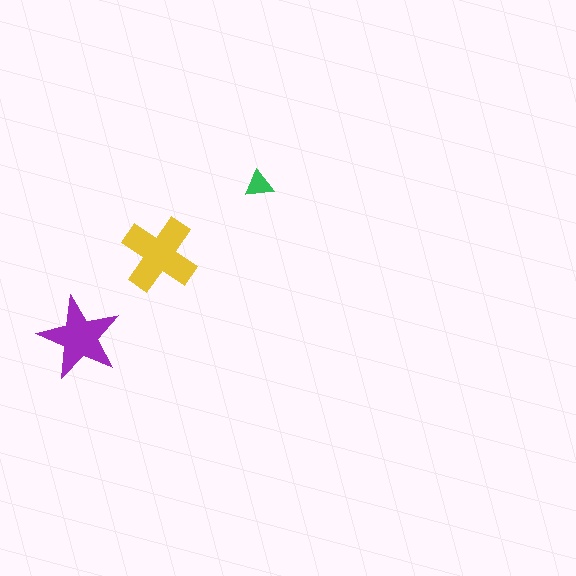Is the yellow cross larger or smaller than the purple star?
Larger.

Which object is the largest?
The yellow cross.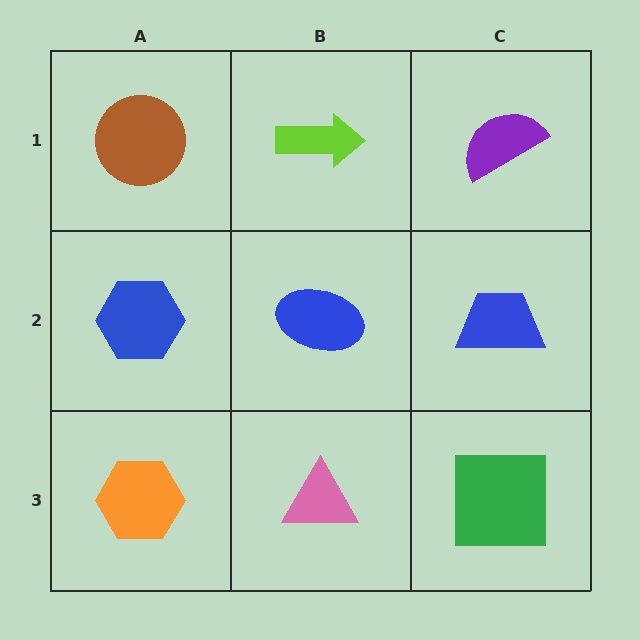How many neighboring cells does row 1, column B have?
3.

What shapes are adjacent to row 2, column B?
A lime arrow (row 1, column B), a pink triangle (row 3, column B), a blue hexagon (row 2, column A), a blue trapezoid (row 2, column C).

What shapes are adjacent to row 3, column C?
A blue trapezoid (row 2, column C), a pink triangle (row 3, column B).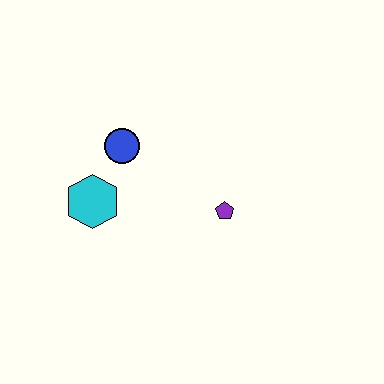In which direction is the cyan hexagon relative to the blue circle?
The cyan hexagon is below the blue circle.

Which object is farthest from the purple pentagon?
The cyan hexagon is farthest from the purple pentagon.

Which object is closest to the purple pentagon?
The blue circle is closest to the purple pentagon.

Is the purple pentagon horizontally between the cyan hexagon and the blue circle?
No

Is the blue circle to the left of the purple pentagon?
Yes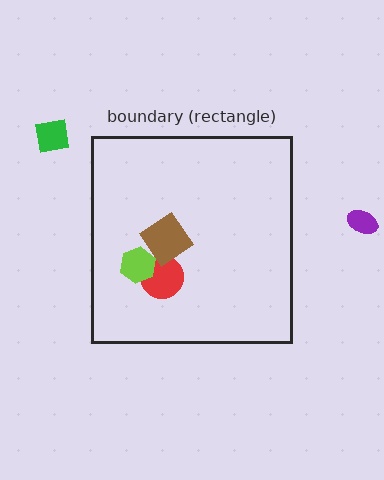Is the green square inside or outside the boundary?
Outside.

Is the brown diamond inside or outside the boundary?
Inside.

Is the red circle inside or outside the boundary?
Inside.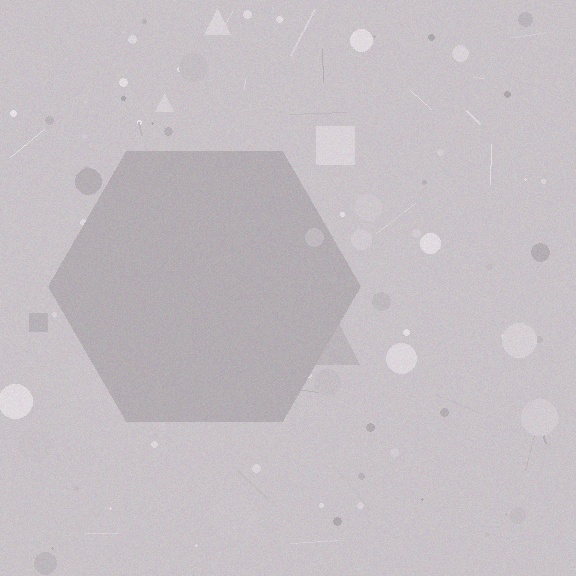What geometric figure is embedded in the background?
A hexagon is embedded in the background.